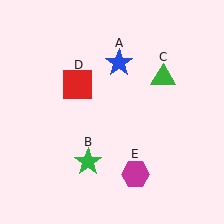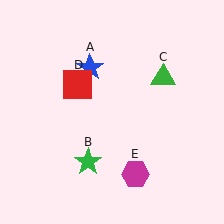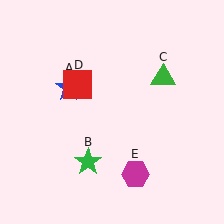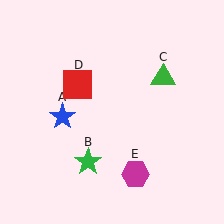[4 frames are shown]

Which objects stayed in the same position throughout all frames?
Green star (object B) and green triangle (object C) and red square (object D) and magenta hexagon (object E) remained stationary.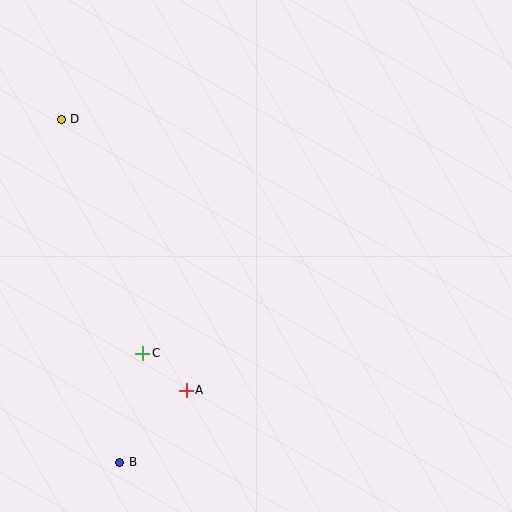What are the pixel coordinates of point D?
Point D is at (61, 119).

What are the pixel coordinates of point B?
Point B is at (119, 462).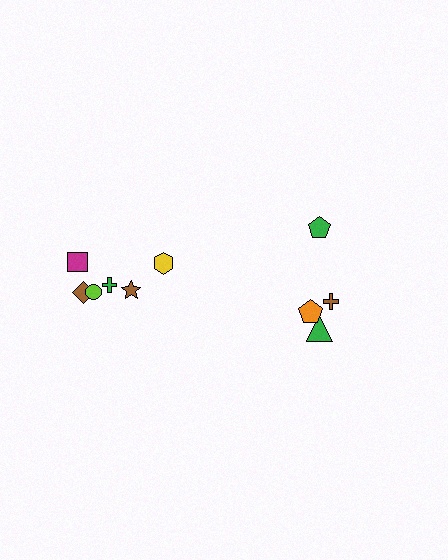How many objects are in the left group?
There are 6 objects.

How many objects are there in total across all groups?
There are 10 objects.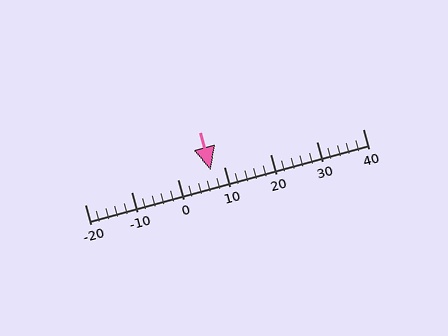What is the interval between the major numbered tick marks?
The major tick marks are spaced 10 units apart.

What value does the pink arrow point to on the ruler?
The pink arrow points to approximately 7.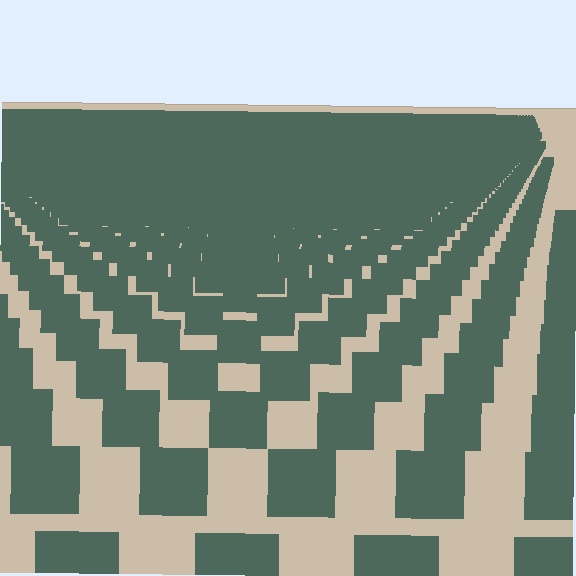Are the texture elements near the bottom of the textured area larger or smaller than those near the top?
Larger. Near the bottom, elements are closer to the viewer and appear at a bigger on-screen size.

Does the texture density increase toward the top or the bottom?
Density increases toward the top.